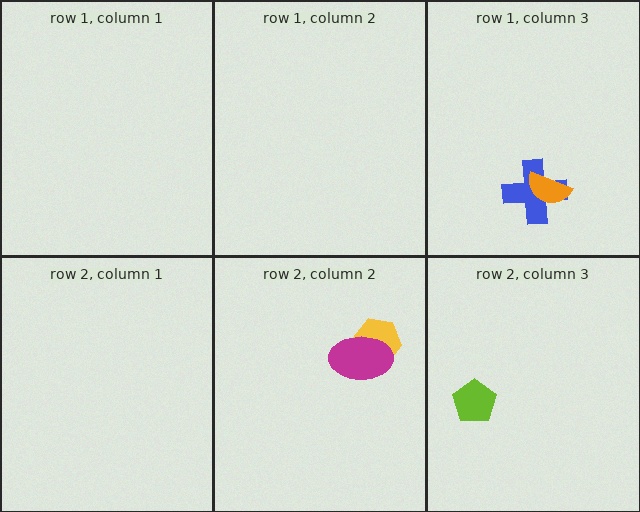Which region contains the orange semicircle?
The row 1, column 3 region.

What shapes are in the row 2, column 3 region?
The lime pentagon.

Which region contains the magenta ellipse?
The row 2, column 2 region.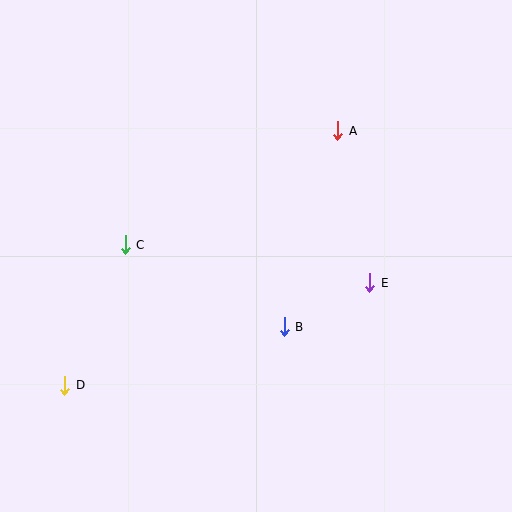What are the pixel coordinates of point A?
Point A is at (338, 131).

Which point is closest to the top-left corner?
Point C is closest to the top-left corner.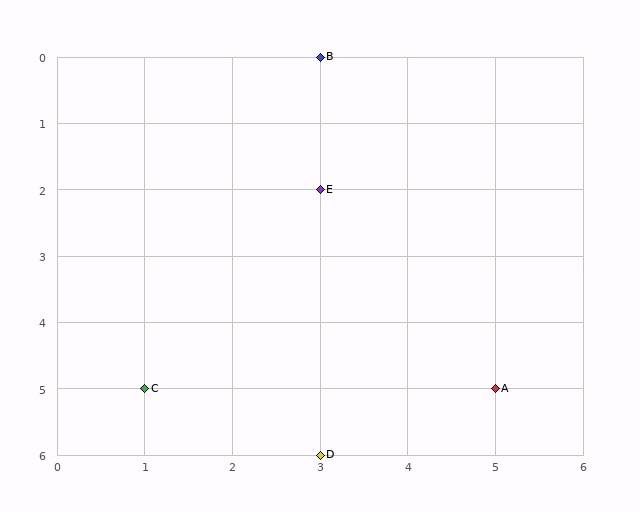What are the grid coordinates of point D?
Point D is at grid coordinates (3, 6).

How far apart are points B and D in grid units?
Points B and D are 6 rows apart.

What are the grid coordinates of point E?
Point E is at grid coordinates (3, 2).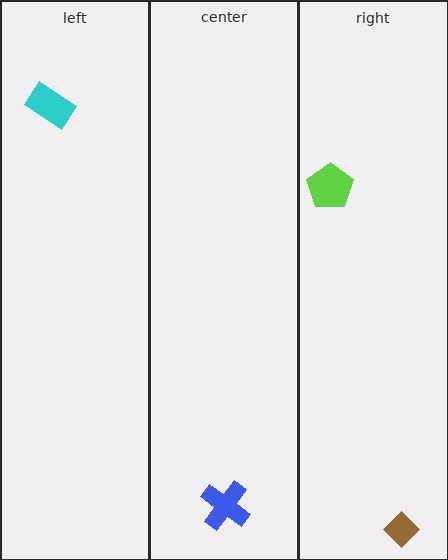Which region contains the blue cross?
The center region.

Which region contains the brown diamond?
The right region.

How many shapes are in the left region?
1.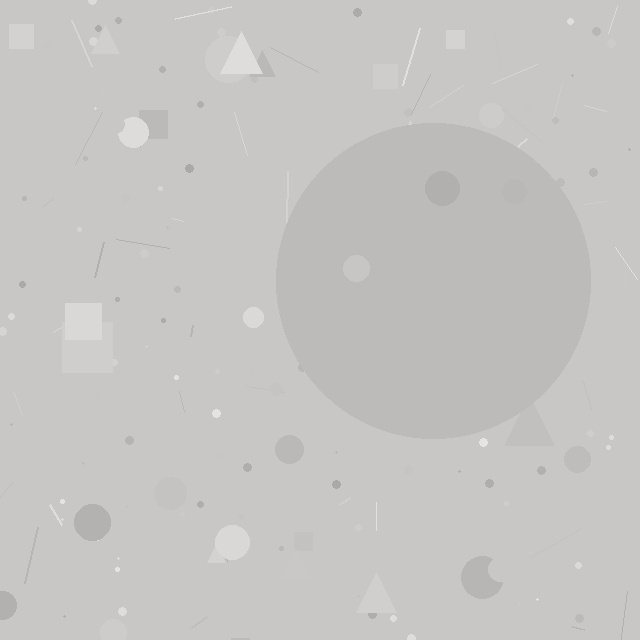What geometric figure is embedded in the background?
A circle is embedded in the background.